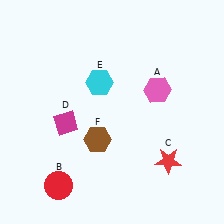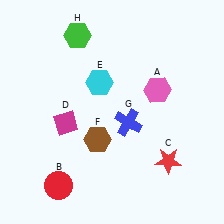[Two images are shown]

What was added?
A blue cross (G), a green hexagon (H) were added in Image 2.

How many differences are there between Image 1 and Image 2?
There are 2 differences between the two images.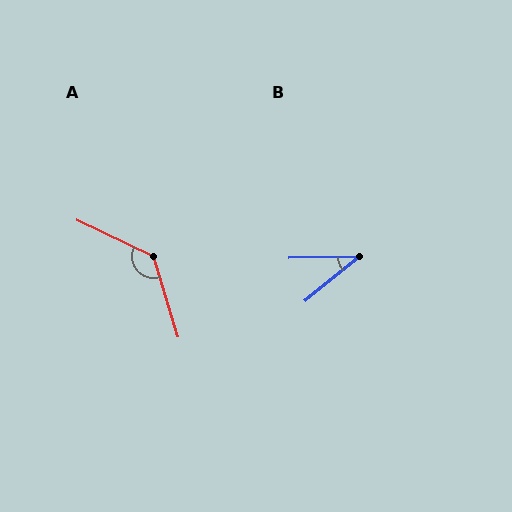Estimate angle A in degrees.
Approximately 133 degrees.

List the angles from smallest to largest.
B (39°), A (133°).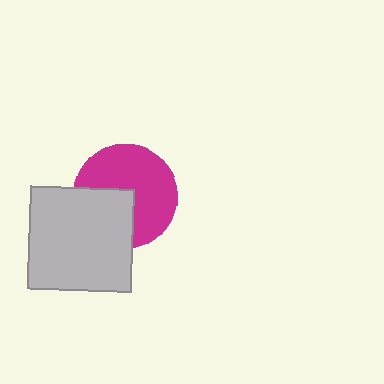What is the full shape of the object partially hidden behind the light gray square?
The partially hidden object is a magenta circle.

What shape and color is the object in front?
The object in front is a light gray square.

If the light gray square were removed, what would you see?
You would see the complete magenta circle.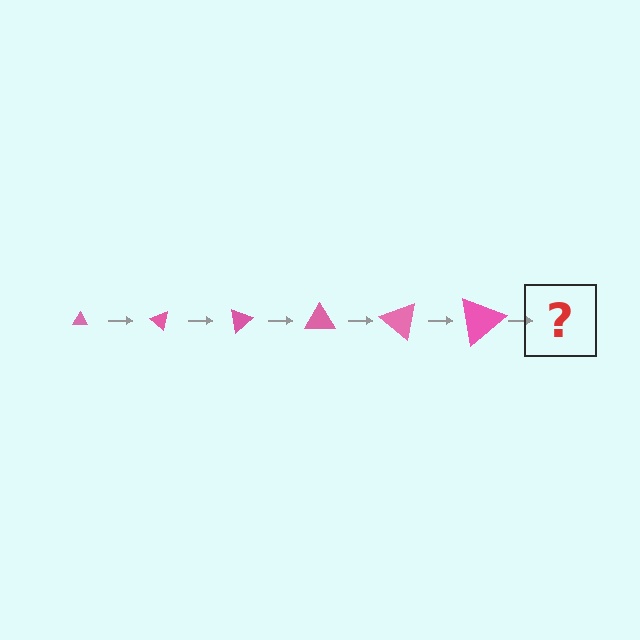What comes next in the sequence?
The next element should be a triangle, larger than the previous one and rotated 240 degrees from the start.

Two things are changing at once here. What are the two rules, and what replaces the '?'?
The two rules are that the triangle grows larger each step and it rotates 40 degrees each step. The '?' should be a triangle, larger than the previous one and rotated 240 degrees from the start.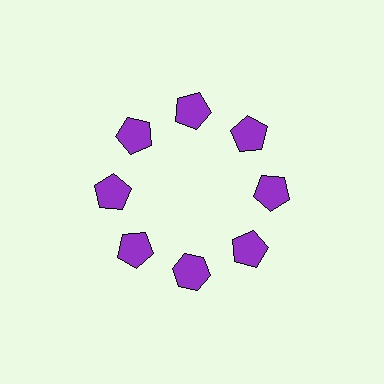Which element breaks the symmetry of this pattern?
The purple hexagon at roughly the 6 o'clock position breaks the symmetry. All other shapes are purple pentagons.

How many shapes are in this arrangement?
There are 8 shapes arranged in a ring pattern.